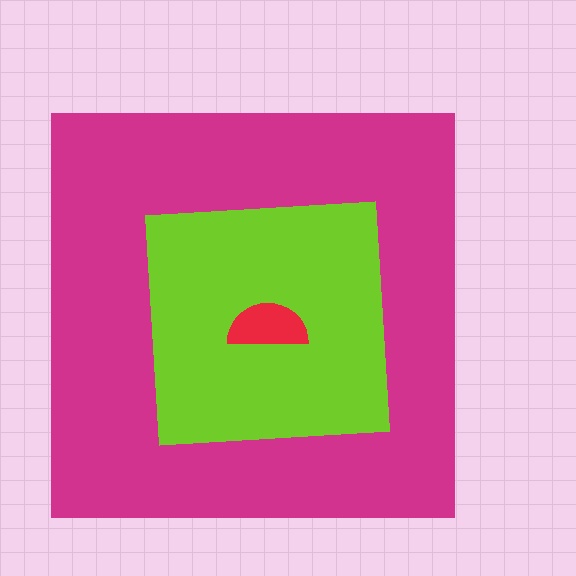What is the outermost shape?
The magenta square.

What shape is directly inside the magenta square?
The lime square.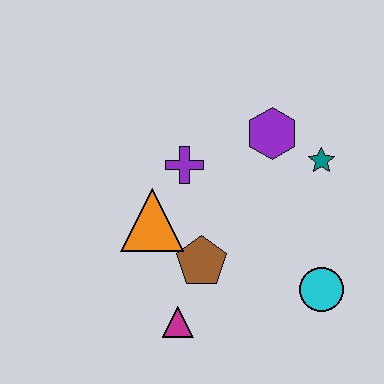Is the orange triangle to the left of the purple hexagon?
Yes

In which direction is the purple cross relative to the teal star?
The purple cross is to the left of the teal star.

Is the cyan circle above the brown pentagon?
No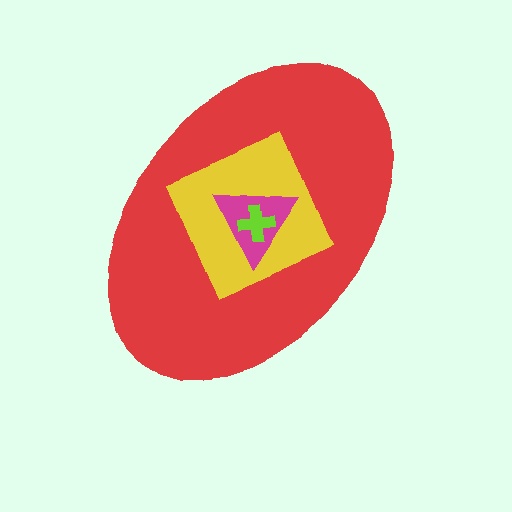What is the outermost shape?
The red ellipse.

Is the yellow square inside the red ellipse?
Yes.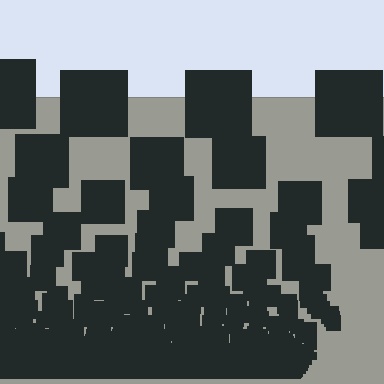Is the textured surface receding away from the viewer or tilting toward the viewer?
The surface appears to tilt toward the viewer. Texture elements get larger and sparser toward the top.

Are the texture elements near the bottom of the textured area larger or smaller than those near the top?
Smaller. The gradient is inverted — elements near the bottom are smaller and denser.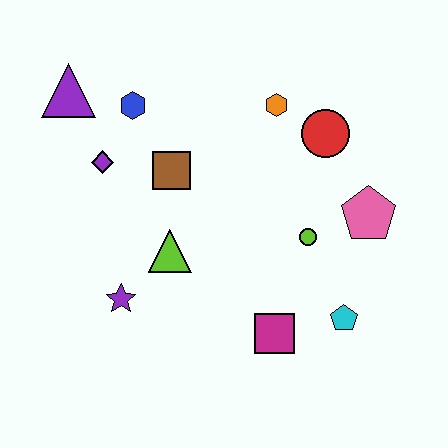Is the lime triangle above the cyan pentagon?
Yes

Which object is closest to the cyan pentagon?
The magenta square is closest to the cyan pentagon.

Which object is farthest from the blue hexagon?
The cyan pentagon is farthest from the blue hexagon.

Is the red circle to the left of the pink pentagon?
Yes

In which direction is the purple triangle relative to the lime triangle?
The purple triangle is above the lime triangle.